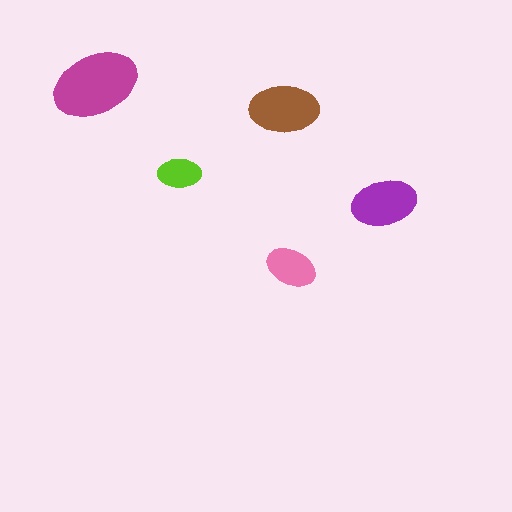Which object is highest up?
The magenta ellipse is topmost.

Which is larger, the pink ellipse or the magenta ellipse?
The magenta one.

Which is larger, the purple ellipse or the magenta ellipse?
The magenta one.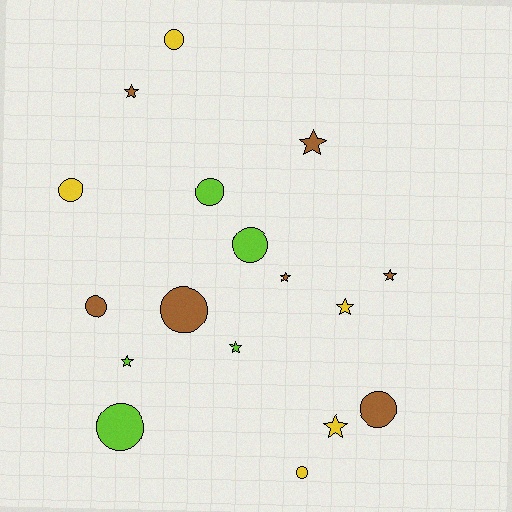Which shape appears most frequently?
Circle, with 9 objects.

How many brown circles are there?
There are 3 brown circles.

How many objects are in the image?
There are 17 objects.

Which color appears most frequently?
Brown, with 7 objects.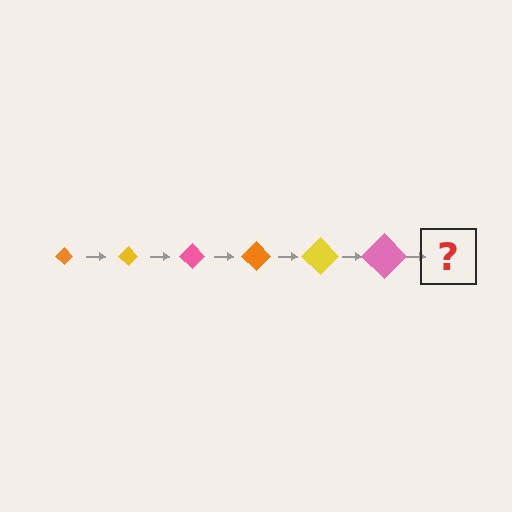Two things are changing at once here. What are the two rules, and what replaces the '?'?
The two rules are that the diamond grows larger each step and the color cycles through orange, yellow, and pink. The '?' should be an orange diamond, larger than the previous one.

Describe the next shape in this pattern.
It should be an orange diamond, larger than the previous one.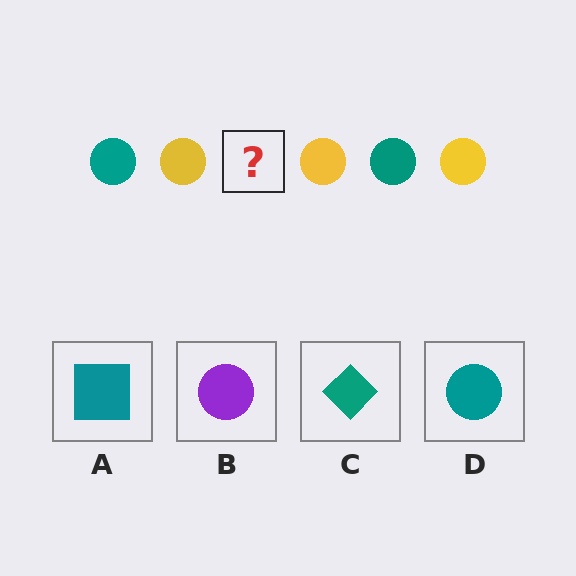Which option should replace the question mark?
Option D.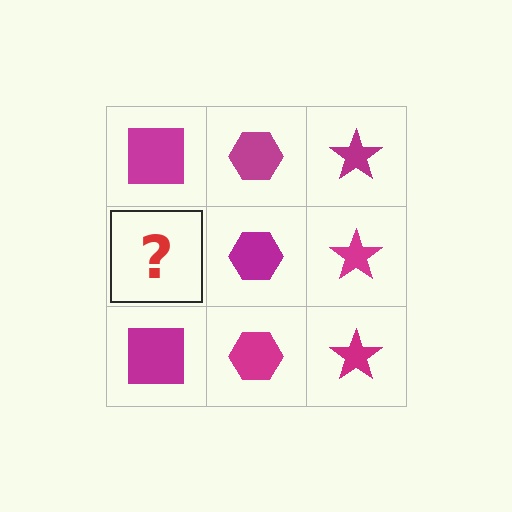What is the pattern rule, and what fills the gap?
The rule is that each column has a consistent shape. The gap should be filled with a magenta square.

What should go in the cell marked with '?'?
The missing cell should contain a magenta square.